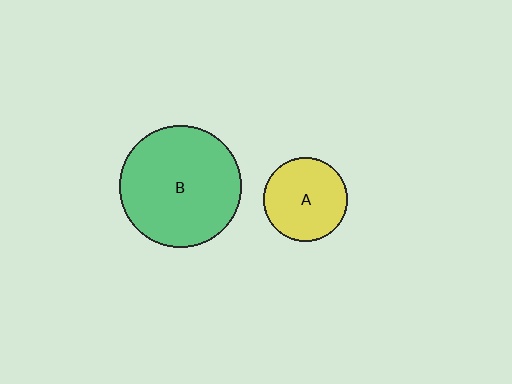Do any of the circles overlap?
No, none of the circles overlap.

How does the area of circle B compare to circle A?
Approximately 2.1 times.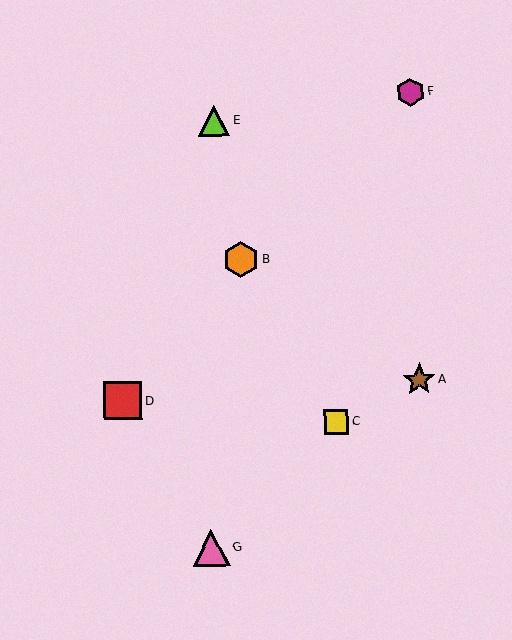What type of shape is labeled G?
Shape G is a pink triangle.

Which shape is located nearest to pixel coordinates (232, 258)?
The orange hexagon (labeled B) at (241, 259) is nearest to that location.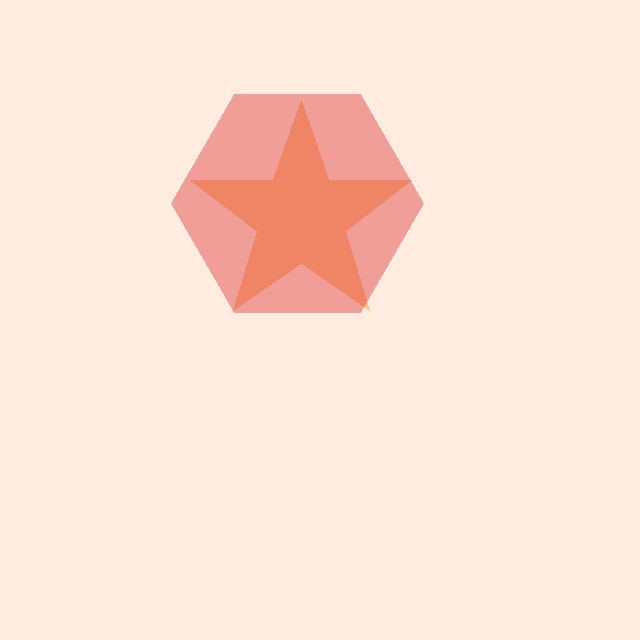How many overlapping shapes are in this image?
There are 2 overlapping shapes in the image.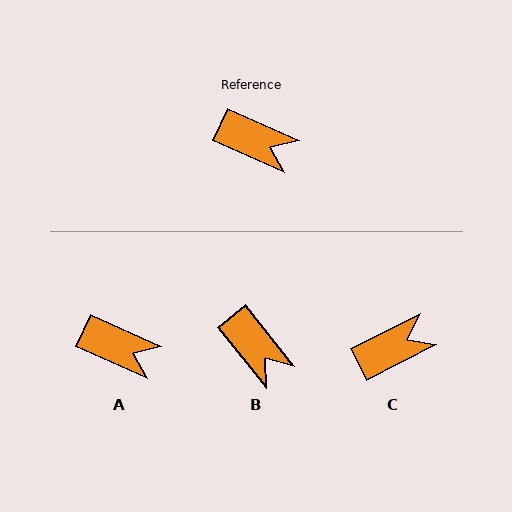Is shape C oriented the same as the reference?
No, it is off by about 51 degrees.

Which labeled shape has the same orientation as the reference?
A.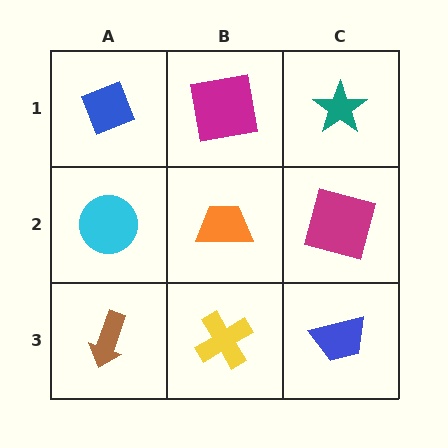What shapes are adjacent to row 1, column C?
A magenta square (row 2, column C), a magenta square (row 1, column B).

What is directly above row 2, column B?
A magenta square.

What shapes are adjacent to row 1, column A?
A cyan circle (row 2, column A), a magenta square (row 1, column B).